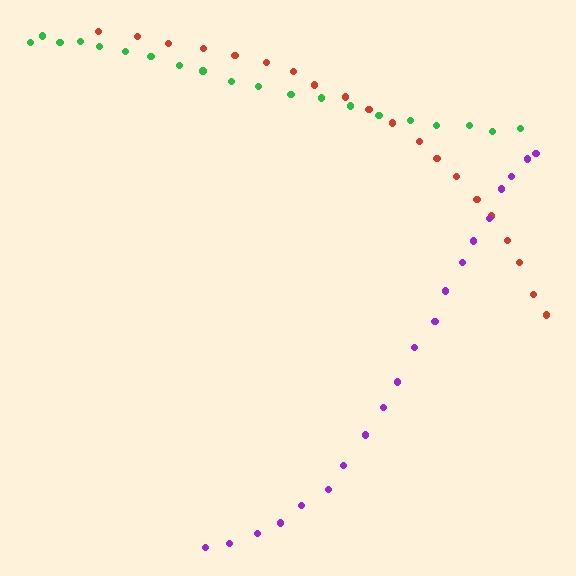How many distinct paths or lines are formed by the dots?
There are 3 distinct paths.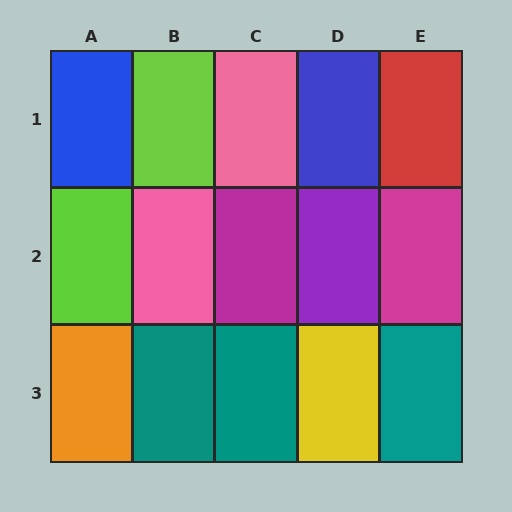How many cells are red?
1 cell is red.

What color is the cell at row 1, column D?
Blue.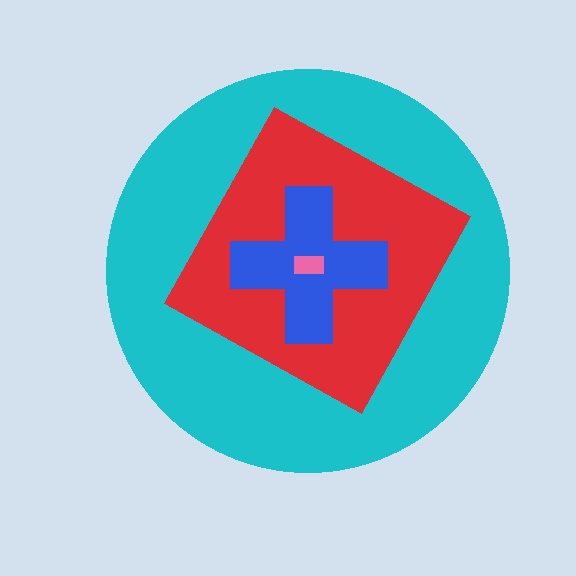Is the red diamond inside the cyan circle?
Yes.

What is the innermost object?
The pink rectangle.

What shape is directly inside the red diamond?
The blue cross.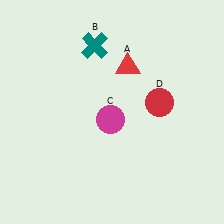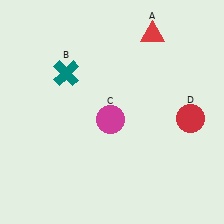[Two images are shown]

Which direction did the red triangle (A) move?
The red triangle (A) moved up.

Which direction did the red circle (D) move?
The red circle (D) moved right.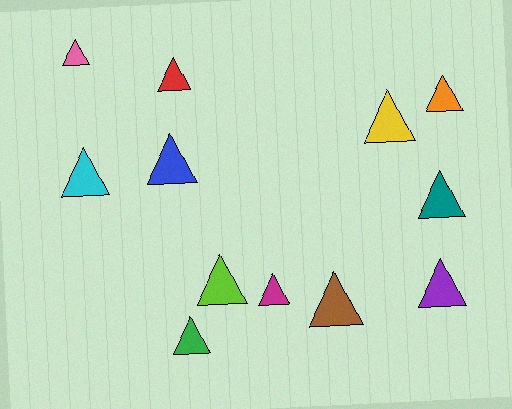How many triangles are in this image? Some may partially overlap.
There are 12 triangles.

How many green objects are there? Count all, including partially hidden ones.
There is 1 green object.